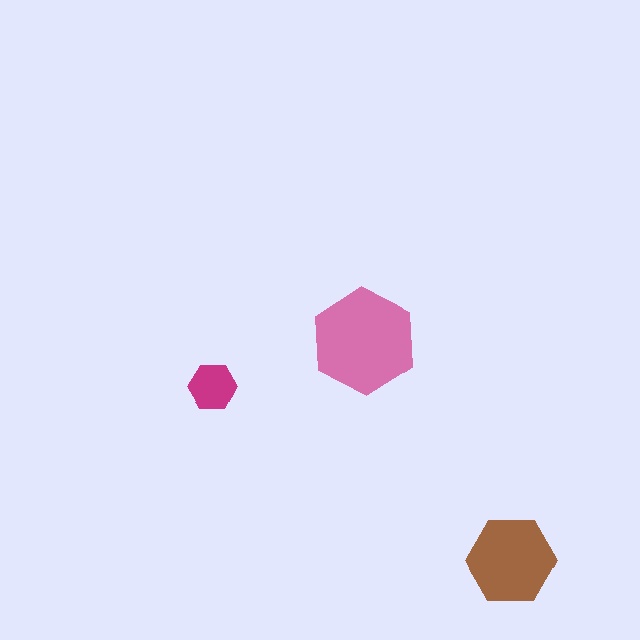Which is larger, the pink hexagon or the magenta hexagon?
The pink one.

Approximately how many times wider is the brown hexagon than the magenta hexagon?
About 2 times wider.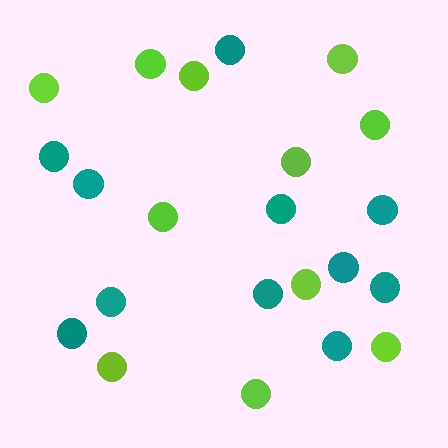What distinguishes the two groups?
There are 2 groups: one group of lime circles (11) and one group of teal circles (11).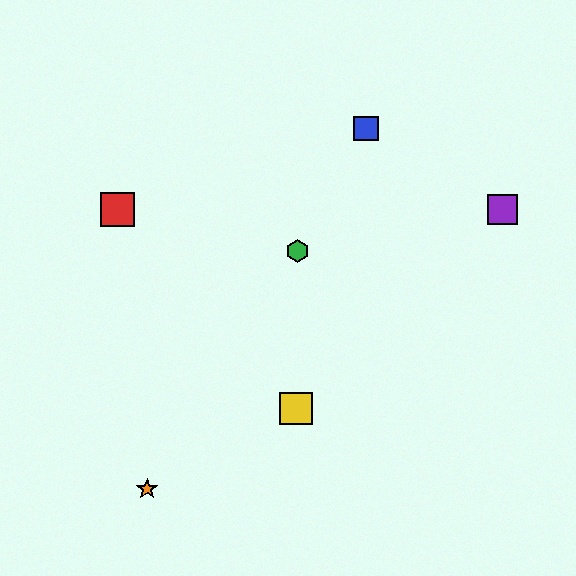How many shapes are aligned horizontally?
2 shapes (the red square, the purple square) are aligned horizontally.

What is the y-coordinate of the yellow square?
The yellow square is at y≈409.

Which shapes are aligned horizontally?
The red square, the purple square are aligned horizontally.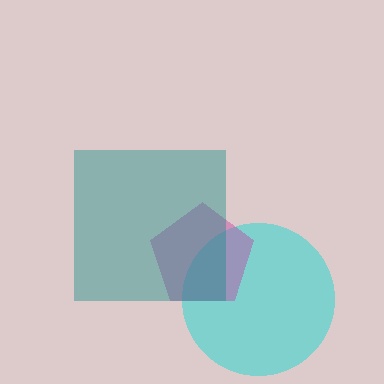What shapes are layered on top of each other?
The layered shapes are: a cyan circle, a magenta pentagon, a teal square.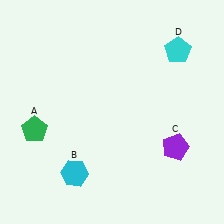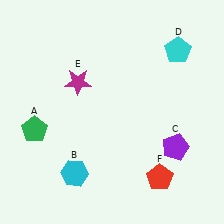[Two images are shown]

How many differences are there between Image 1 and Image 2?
There are 2 differences between the two images.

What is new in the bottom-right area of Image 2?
A red pentagon (F) was added in the bottom-right area of Image 2.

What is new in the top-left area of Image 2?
A magenta star (E) was added in the top-left area of Image 2.